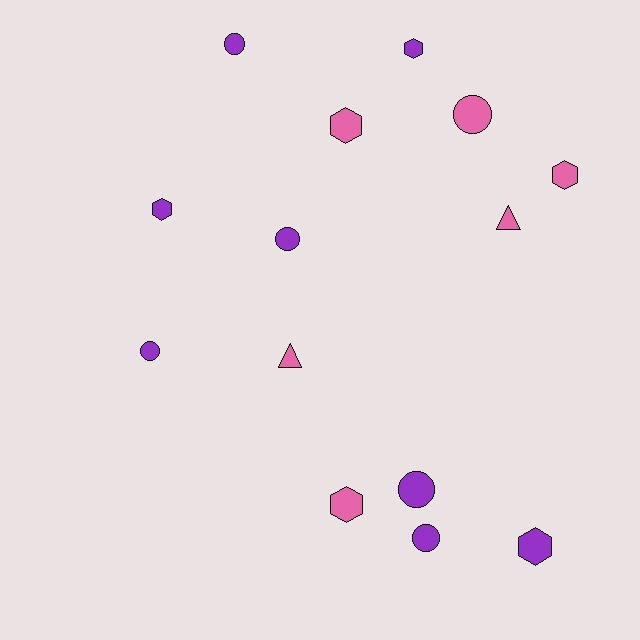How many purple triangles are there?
There are no purple triangles.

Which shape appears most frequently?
Circle, with 6 objects.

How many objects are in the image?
There are 14 objects.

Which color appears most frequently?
Purple, with 8 objects.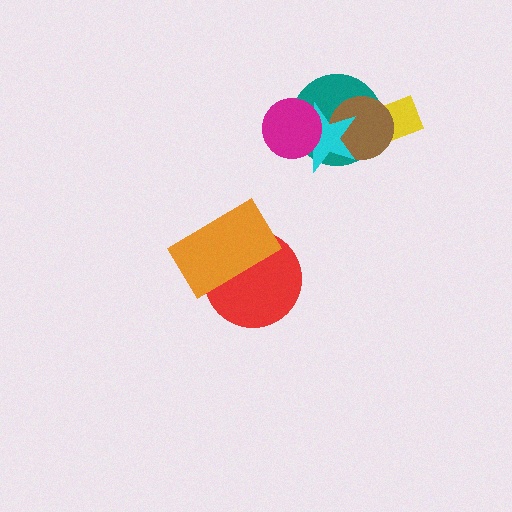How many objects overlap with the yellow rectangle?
2 objects overlap with the yellow rectangle.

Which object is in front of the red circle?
The orange rectangle is in front of the red circle.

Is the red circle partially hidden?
Yes, it is partially covered by another shape.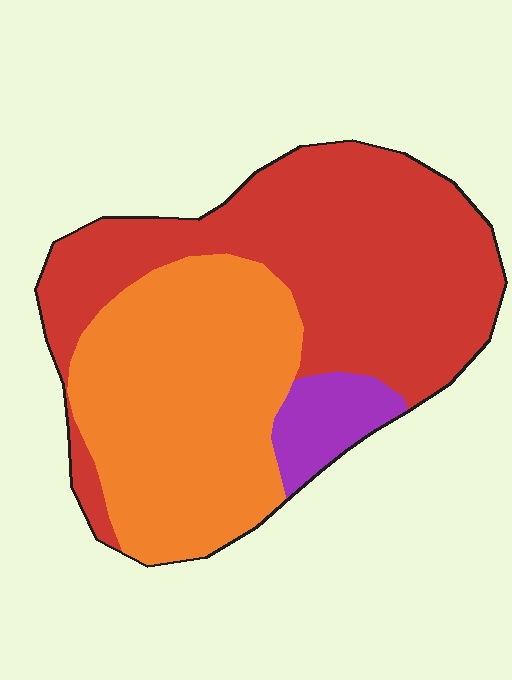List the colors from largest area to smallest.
From largest to smallest: red, orange, purple.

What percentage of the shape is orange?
Orange takes up about two fifths (2/5) of the shape.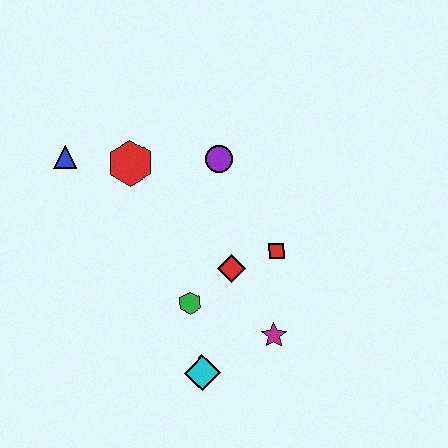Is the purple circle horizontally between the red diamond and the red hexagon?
Yes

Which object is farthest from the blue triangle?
The magenta star is farthest from the blue triangle.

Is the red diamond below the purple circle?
Yes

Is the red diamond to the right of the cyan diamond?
Yes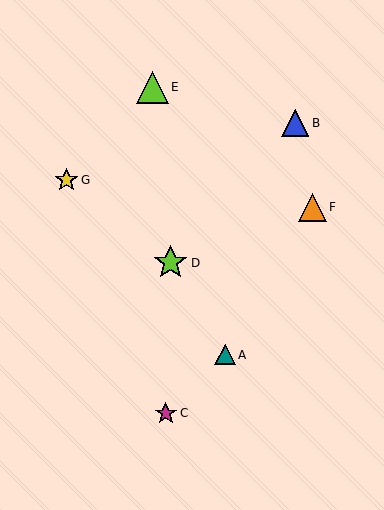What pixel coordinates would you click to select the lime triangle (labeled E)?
Click at (152, 87) to select the lime triangle E.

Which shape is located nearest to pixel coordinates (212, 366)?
The teal triangle (labeled A) at (225, 355) is nearest to that location.